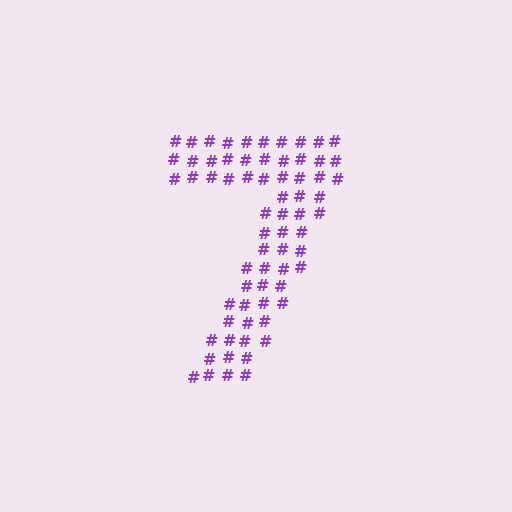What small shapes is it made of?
It is made of small hash symbols.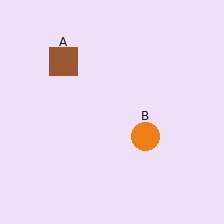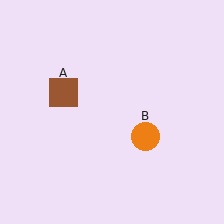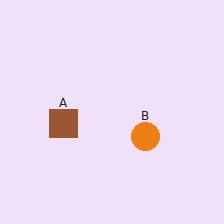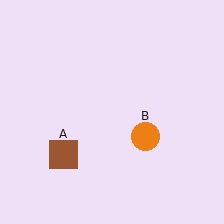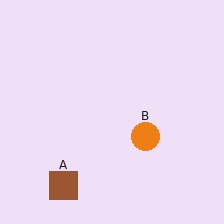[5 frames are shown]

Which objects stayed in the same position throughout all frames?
Orange circle (object B) remained stationary.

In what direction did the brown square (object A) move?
The brown square (object A) moved down.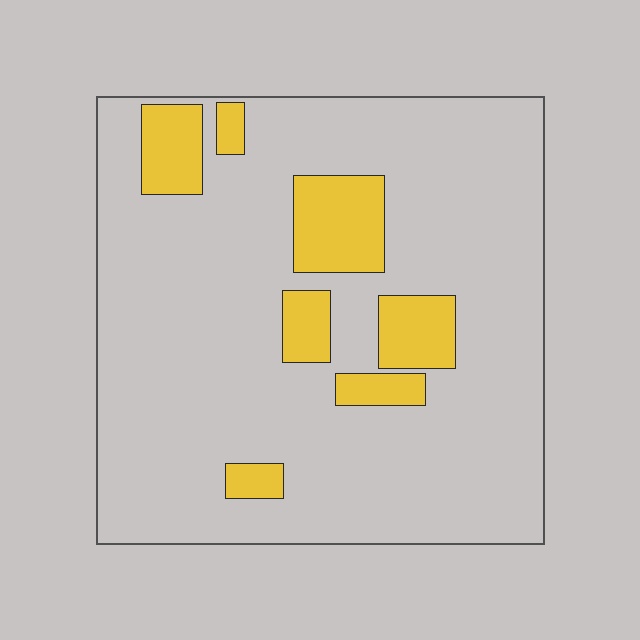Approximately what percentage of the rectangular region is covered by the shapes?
Approximately 15%.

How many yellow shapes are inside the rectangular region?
7.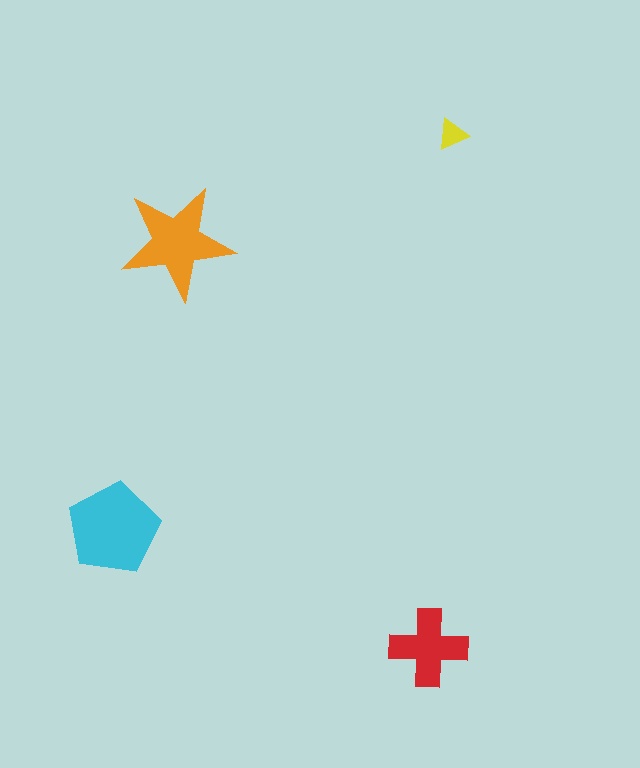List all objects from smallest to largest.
The yellow triangle, the red cross, the orange star, the cyan pentagon.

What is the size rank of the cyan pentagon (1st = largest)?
1st.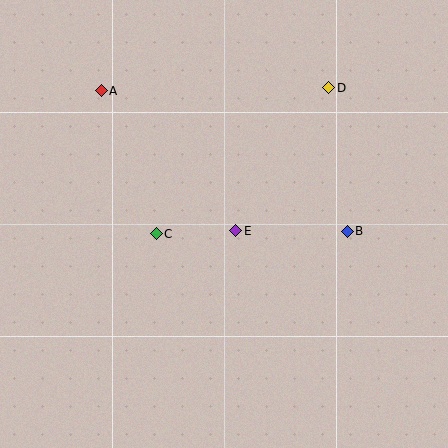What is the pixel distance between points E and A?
The distance between E and A is 194 pixels.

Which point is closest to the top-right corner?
Point D is closest to the top-right corner.